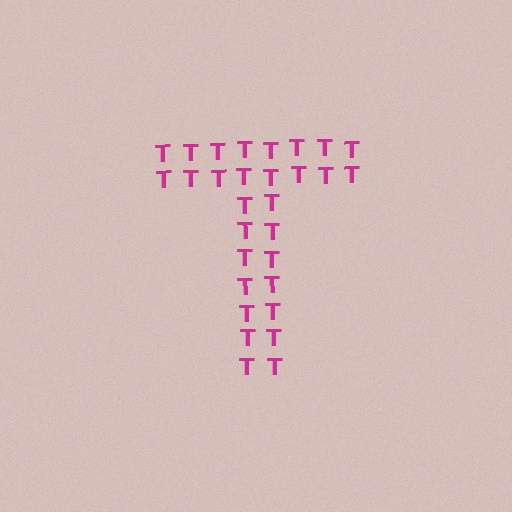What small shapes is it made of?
It is made of small letter T's.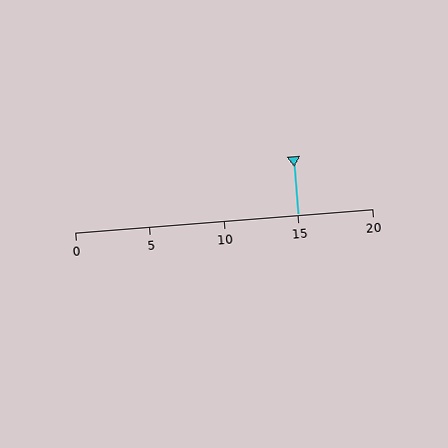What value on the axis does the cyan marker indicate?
The marker indicates approximately 15.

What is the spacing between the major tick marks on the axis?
The major ticks are spaced 5 apart.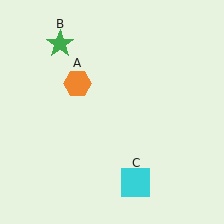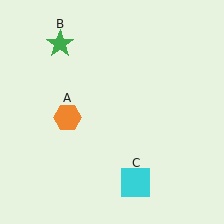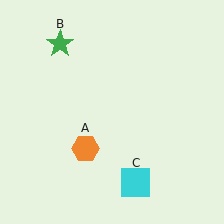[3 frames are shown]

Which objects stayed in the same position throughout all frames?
Green star (object B) and cyan square (object C) remained stationary.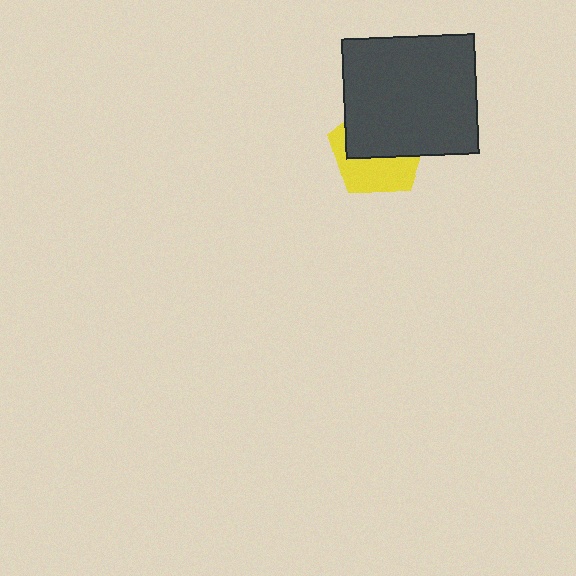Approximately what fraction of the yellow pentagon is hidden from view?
Roughly 55% of the yellow pentagon is hidden behind the dark gray rectangle.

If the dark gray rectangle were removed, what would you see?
You would see the complete yellow pentagon.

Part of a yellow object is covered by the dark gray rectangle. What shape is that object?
It is a pentagon.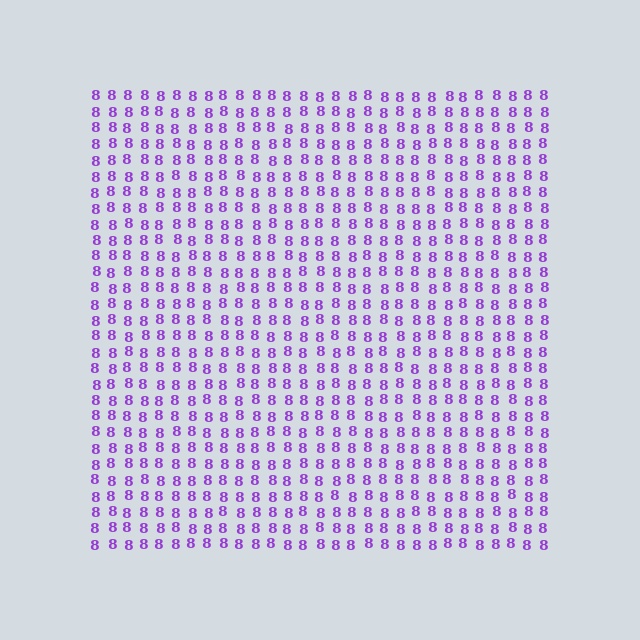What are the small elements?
The small elements are digit 8's.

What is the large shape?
The large shape is a square.